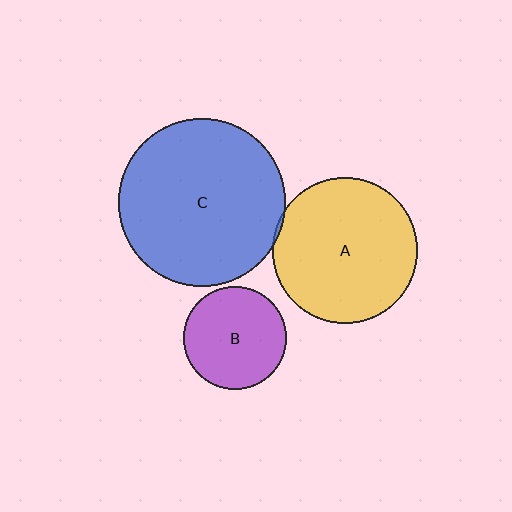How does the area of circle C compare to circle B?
Approximately 2.6 times.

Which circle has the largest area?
Circle C (blue).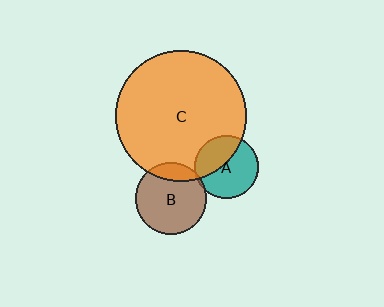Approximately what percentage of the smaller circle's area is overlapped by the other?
Approximately 40%.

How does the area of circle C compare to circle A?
Approximately 4.2 times.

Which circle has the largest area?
Circle C (orange).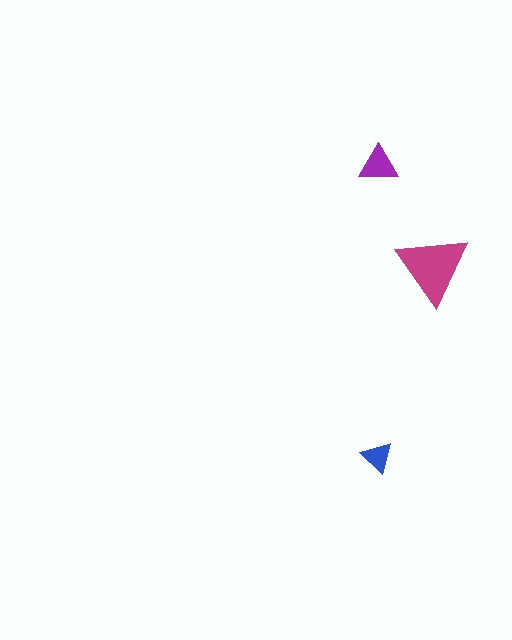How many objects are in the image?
There are 3 objects in the image.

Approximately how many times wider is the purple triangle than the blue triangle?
About 1.5 times wider.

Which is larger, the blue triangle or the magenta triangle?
The magenta one.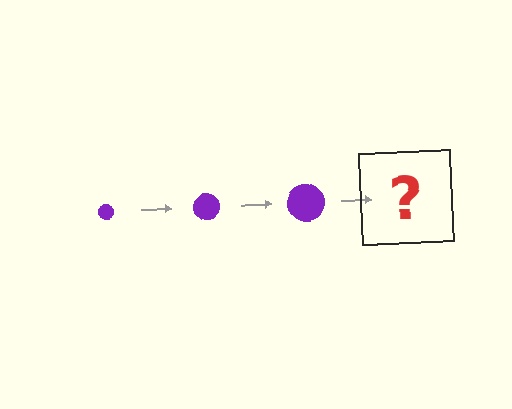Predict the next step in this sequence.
The next step is a purple circle, larger than the previous one.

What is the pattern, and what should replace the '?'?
The pattern is that the circle gets progressively larger each step. The '?' should be a purple circle, larger than the previous one.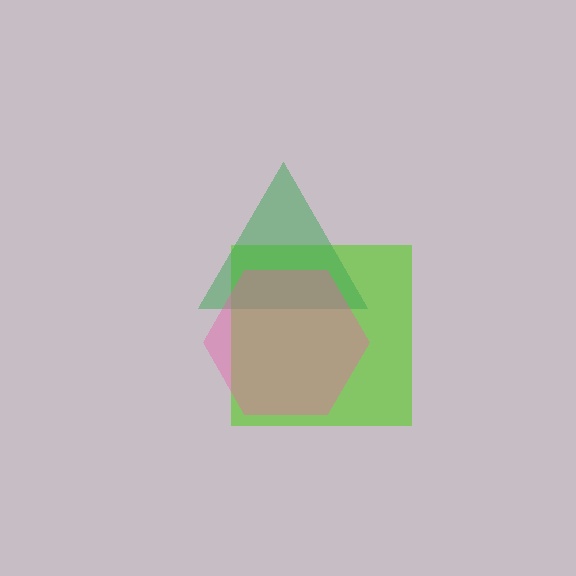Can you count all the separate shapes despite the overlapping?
Yes, there are 3 separate shapes.